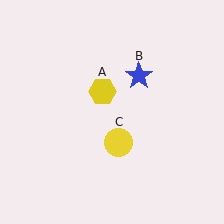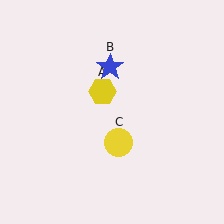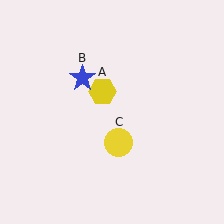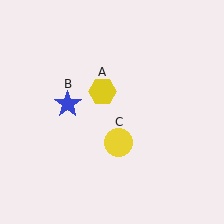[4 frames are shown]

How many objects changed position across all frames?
1 object changed position: blue star (object B).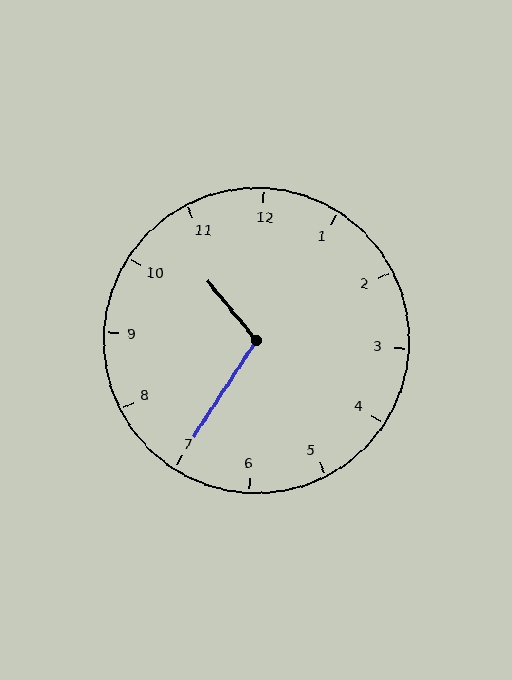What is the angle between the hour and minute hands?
Approximately 108 degrees.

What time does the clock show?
10:35.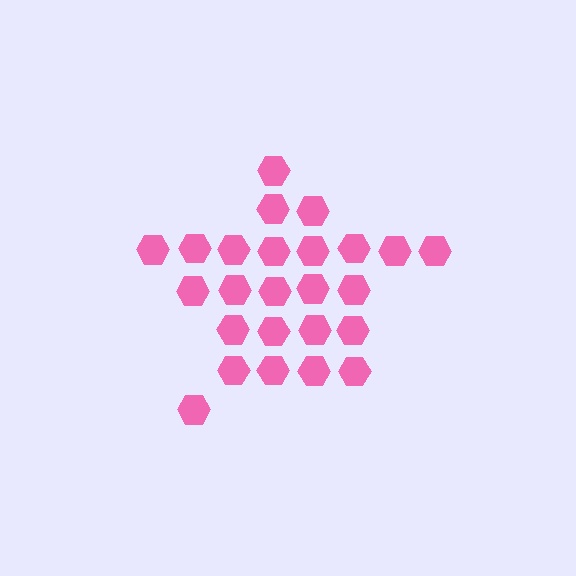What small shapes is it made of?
It is made of small hexagons.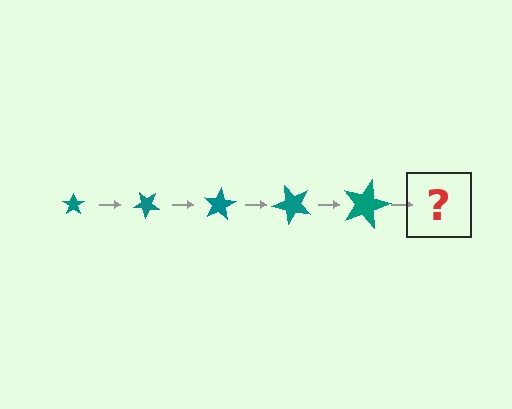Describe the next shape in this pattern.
It should be a star, larger than the previous one and rotated 200 degrees from the start.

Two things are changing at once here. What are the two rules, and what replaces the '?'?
The two rules are that the star grows larger each step and it rotates 40 degrees each step. The '?' should be a star, larger than the previous one and rotated 200 degrees from the start.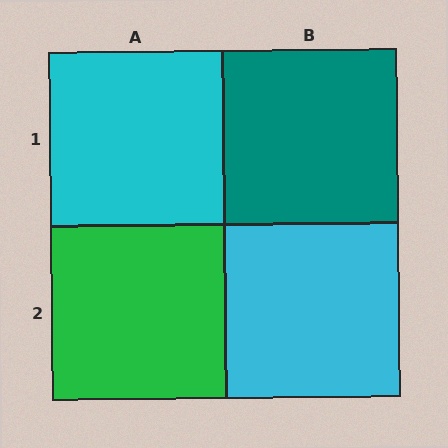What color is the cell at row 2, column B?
Cyan.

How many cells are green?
1 cell is green.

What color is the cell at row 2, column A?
Green.